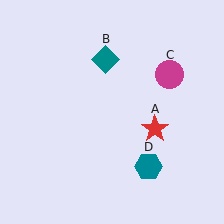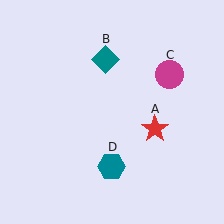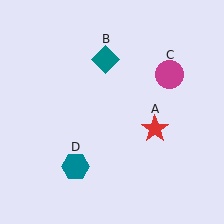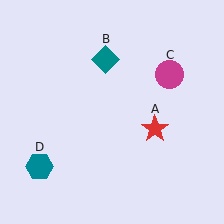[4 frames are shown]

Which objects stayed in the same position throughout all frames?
Red star (object A) and teal diamond (object B) and magenta circle (object C) remained stationary.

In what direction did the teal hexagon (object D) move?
The teal hexagon (object D) moved left.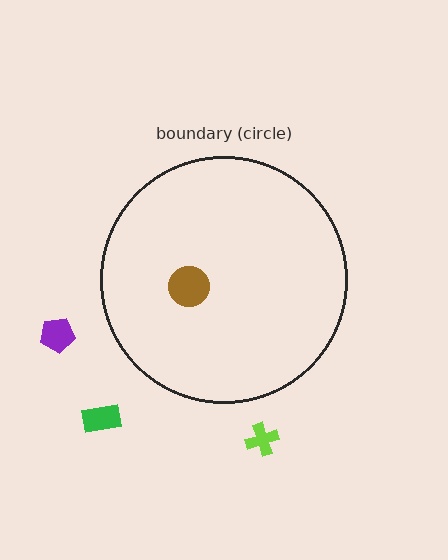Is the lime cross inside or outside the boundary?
Outside.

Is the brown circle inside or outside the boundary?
Inside.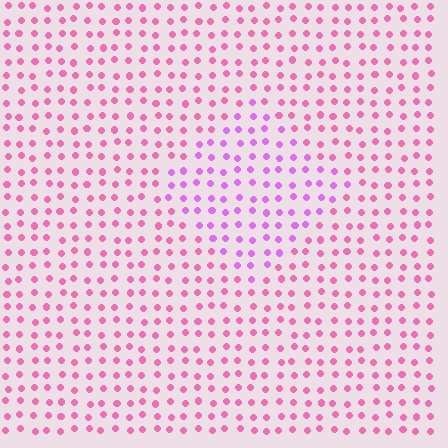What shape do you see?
I see a diamond.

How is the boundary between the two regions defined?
The boundary is defined purely by a slight shift in hue (about 35 degrees). Spacing, size, and orientation are identical on both sides.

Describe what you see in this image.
The image is filled with small pink elements in a uniform arrangement. A diamond-shaped region is visible where the elements are tinted to a slightly different hue, forming a subtle color boundary.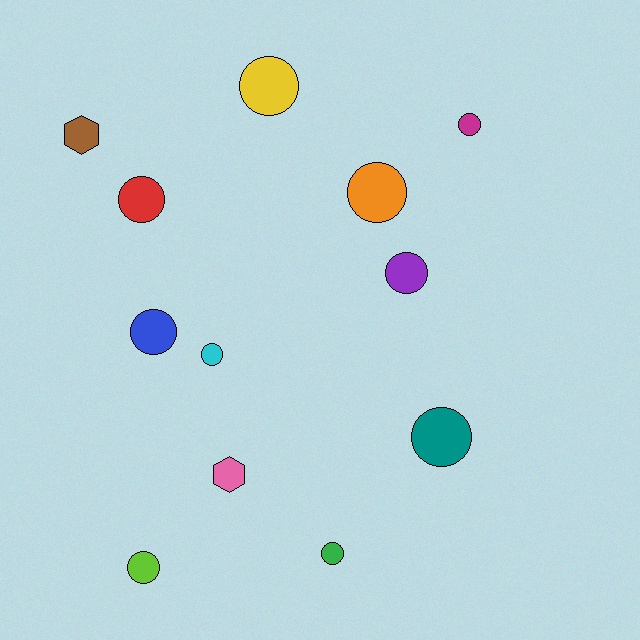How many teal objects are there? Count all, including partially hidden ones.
There is 1 teal object.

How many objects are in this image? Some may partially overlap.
There are 12 objects.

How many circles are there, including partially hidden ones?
There are 10 circles.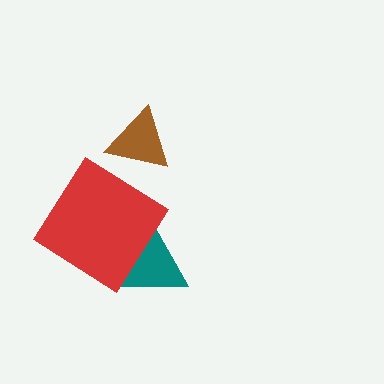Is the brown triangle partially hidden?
No, no other shape covers it.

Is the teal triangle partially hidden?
Yes, it is partially covered by another shape.